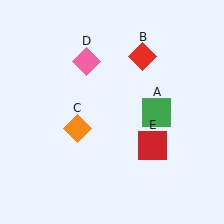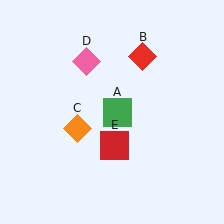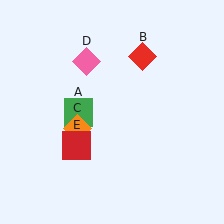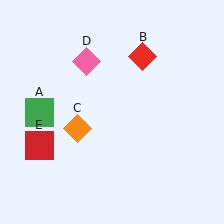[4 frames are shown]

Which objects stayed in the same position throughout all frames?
Red diamond (object B) and orange diamond (object C) and pink diamond (object D) remained stationary.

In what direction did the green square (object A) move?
The green square (object A) moved left.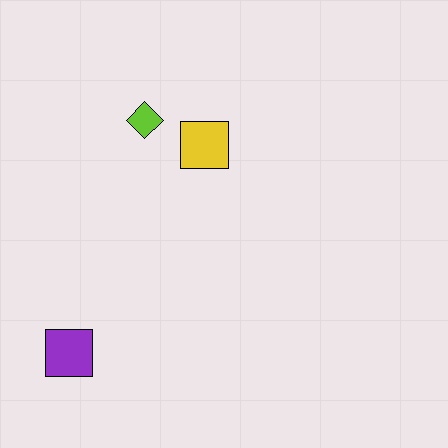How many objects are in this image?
There are 3 objects.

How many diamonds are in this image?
There is 1 diamond.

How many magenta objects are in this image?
There are no magenta objects.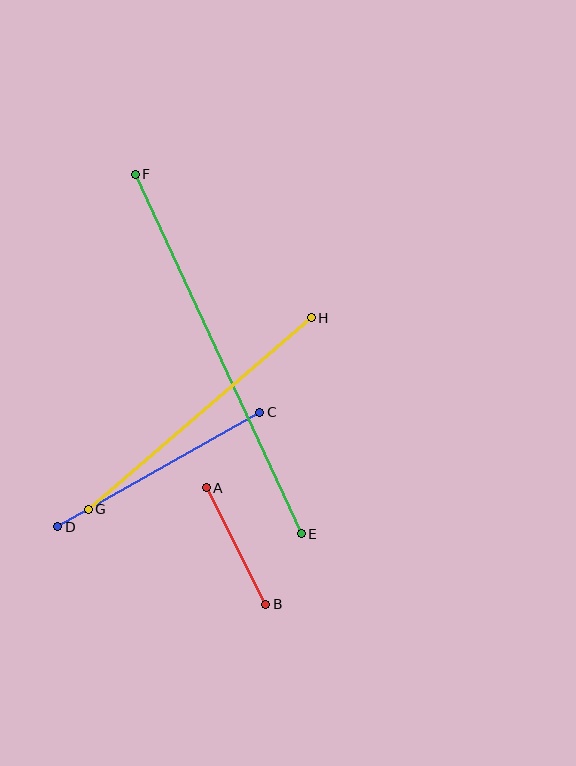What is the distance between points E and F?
The distance is approximately 396 pixels.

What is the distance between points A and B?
The distance is approximately 131 pixels.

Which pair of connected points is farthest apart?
Points E and F are farthest apart.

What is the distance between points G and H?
The distance is approximately 294 pixels.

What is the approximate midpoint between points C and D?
The midpoint is at approximately (159, 470) pixels.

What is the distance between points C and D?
The distance is approximately 232 pixels.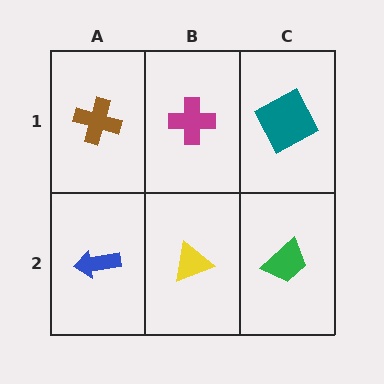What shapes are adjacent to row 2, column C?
A teal square (row 1, column C), a yellow triangle (row 2, column B).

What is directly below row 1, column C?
A green trapezoid.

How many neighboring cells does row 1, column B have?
3.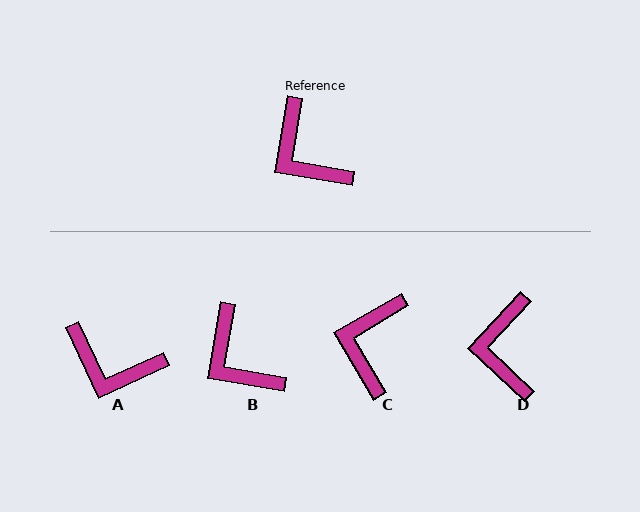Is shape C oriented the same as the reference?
No, it is off by about 50 degrees.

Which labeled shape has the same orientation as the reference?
B.